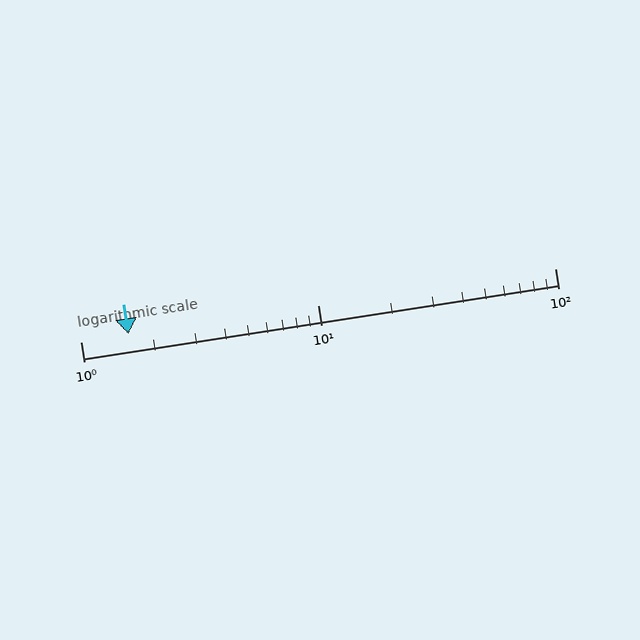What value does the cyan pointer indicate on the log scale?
The pointer indicates approximately 1.6.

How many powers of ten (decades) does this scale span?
The scale spans 2 decades, from 1 to 100.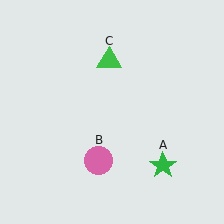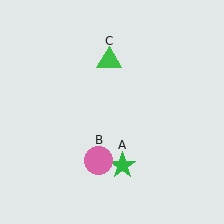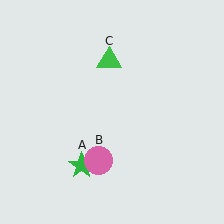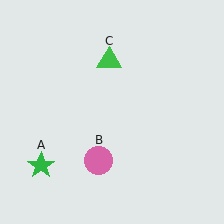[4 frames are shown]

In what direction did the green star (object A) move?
The green star (object A) moved left.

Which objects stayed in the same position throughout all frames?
Pink circle (object B) and green triangle (object C) remained stationary.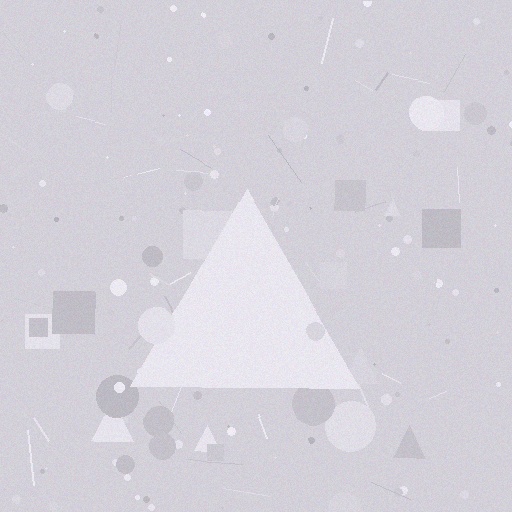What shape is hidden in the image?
A triangle is hidden in the image.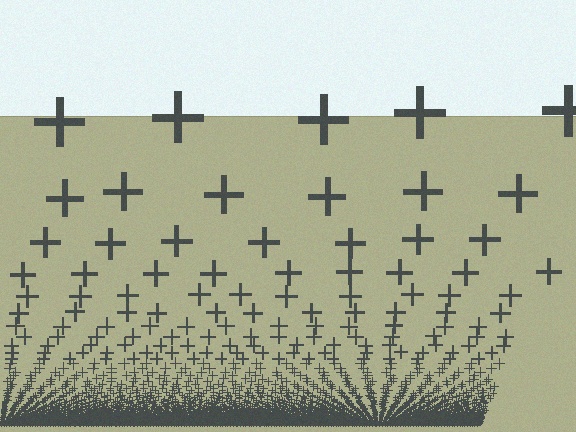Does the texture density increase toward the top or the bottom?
Density increases toward the bottom.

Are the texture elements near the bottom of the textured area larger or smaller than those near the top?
Smaller. The gradient is inverted — elements near the bottom are smaller and denser.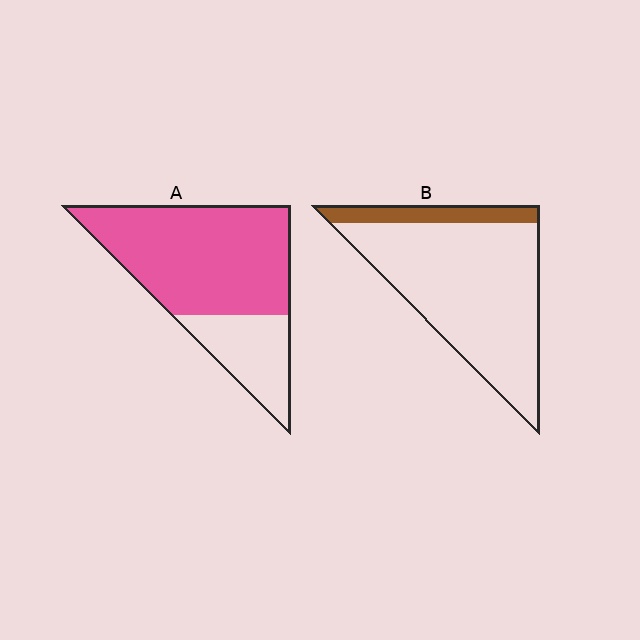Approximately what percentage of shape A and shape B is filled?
A is approximately 75% and B is approximately 15%.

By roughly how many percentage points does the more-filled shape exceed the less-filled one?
By roughly 60 percentage points (A over B).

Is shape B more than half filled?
No.